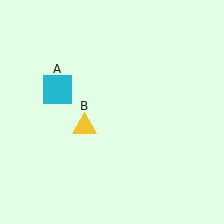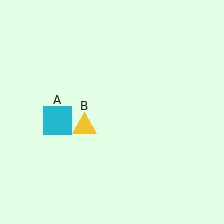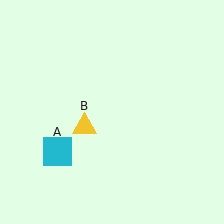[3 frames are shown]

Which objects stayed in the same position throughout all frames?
Yellow triangle (object B) remained stationary.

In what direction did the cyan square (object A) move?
The cyan square (object A) moved down.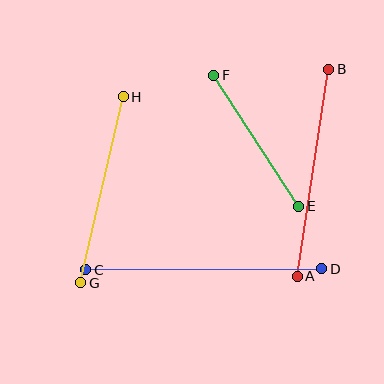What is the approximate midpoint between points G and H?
The midpoint is at approximately (102, 190) pixels.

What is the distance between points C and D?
The distance is approximately 236 pixels.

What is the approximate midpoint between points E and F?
The midpoint is at approximately (256, 141) pixels.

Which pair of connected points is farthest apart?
Points C and D are farthest apart.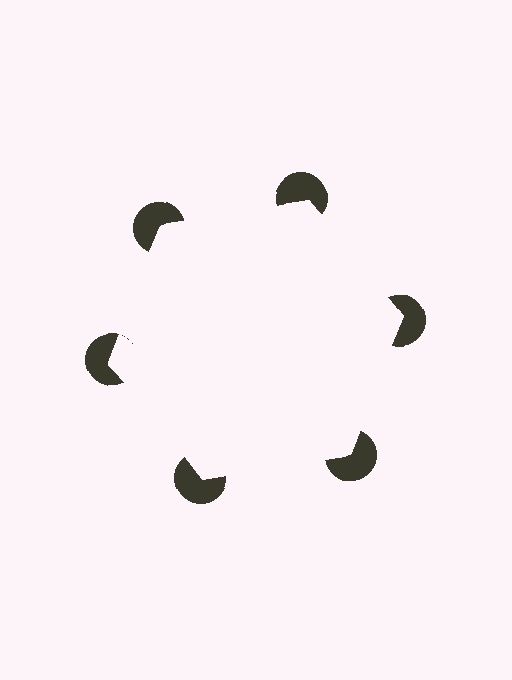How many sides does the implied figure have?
6 sides.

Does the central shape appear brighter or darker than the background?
It typically appears slightly brighter than the background, even though no actual brightness change is drawn.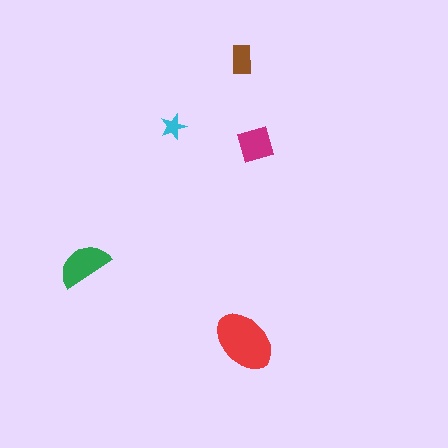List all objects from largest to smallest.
The red ellipse, the green semicircle, the magenta square, the brown rectangle, the cyan star.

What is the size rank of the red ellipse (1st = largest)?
1st.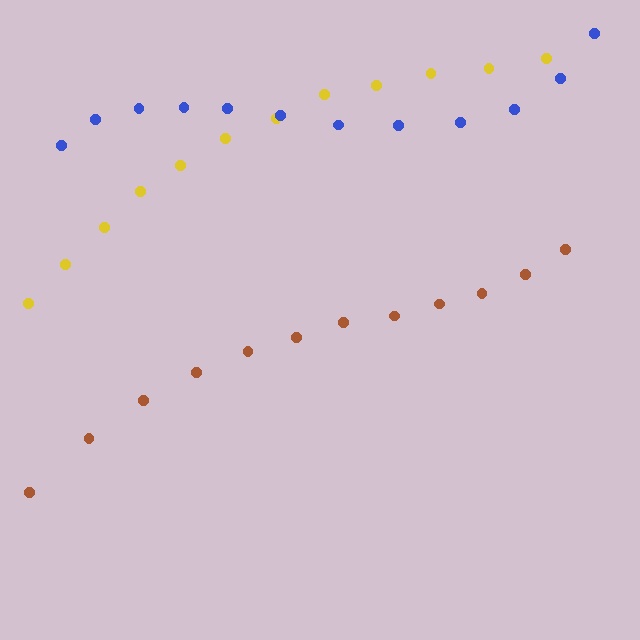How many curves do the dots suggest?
There are 3 distinct paths.